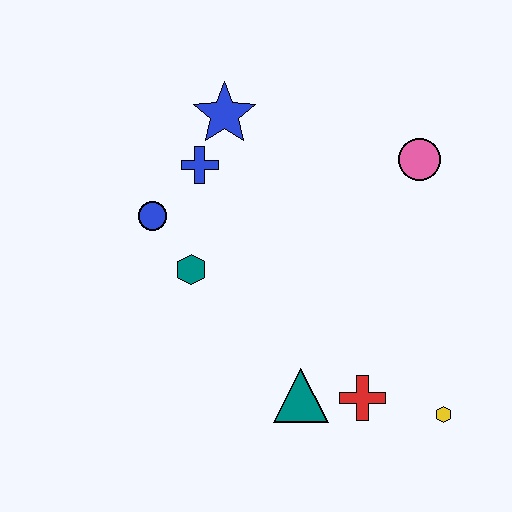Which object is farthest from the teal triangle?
The blue star is farthest from the teal triangle.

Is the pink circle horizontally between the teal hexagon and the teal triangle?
No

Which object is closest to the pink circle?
The blue star is closest to the pink circle.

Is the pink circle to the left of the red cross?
No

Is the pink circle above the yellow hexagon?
Yes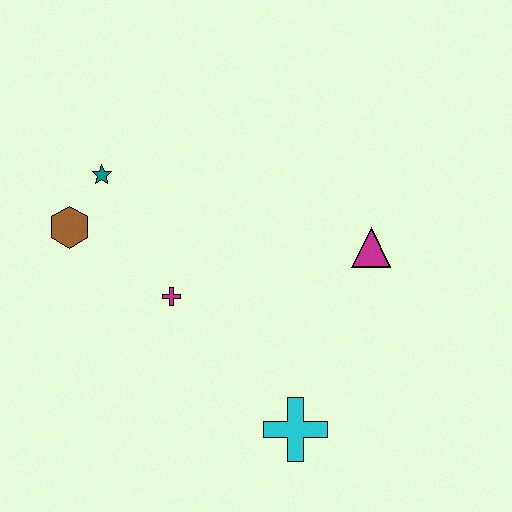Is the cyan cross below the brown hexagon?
Yes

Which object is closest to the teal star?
The brown hexagon is closest to the teal star.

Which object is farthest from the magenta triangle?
The brown hexagon is farthest from the magenta triangle.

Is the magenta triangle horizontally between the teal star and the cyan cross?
No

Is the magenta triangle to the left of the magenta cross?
No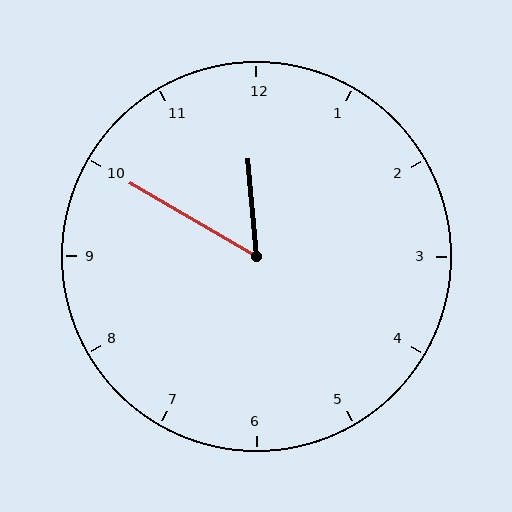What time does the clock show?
11:50.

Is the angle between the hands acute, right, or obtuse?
It is acute.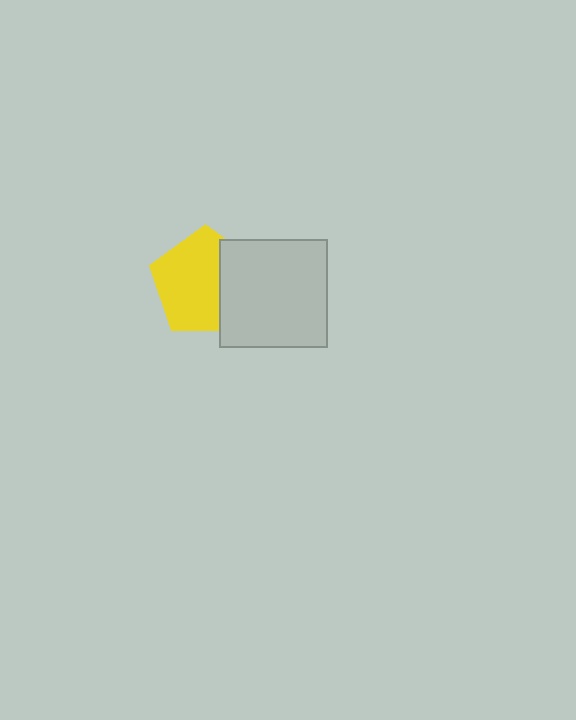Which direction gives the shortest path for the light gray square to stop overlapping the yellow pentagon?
Moving right gives the shortest separation.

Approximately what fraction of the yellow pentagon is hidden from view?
Roughly 33% of the yellow pentagon is hidden behind the light gray square.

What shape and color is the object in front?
The object in front is a light gray square.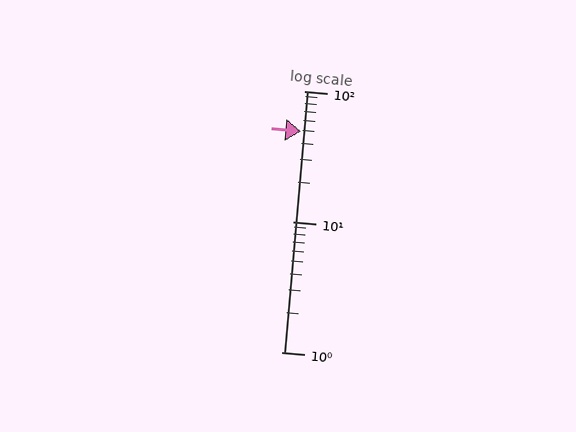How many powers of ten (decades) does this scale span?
The scale spans 2 decades, from 1 to 100.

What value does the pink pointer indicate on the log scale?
The pointer indicates approximately 49.